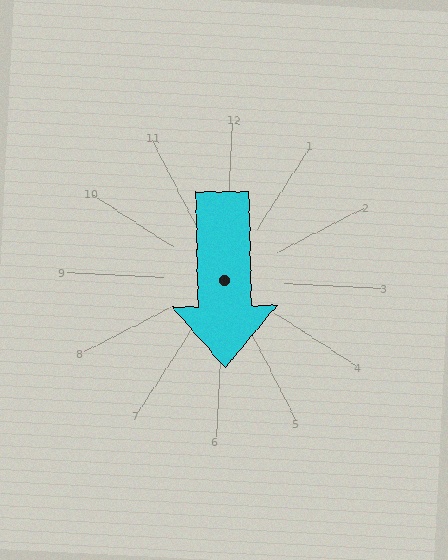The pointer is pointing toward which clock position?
Roughly 6 o'clock.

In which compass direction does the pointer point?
South.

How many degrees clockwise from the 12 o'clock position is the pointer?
Approximately 176 degrees.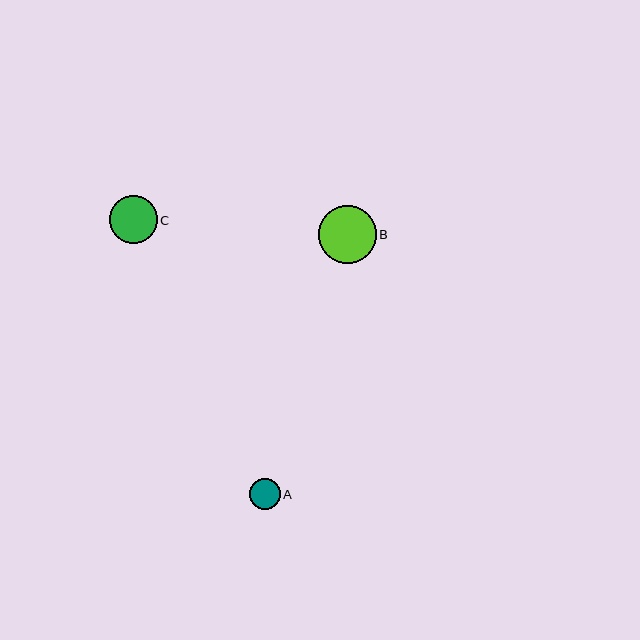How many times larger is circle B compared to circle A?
Circle B is approximately 1.9 times the size of circle A.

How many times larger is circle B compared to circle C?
Circle B is approximately 1.2 times the size of circle C.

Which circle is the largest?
Circle B is the largest with a size of approximately 58 pixels.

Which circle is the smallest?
Circle A is the smallest with a size of approximately 31 pixels.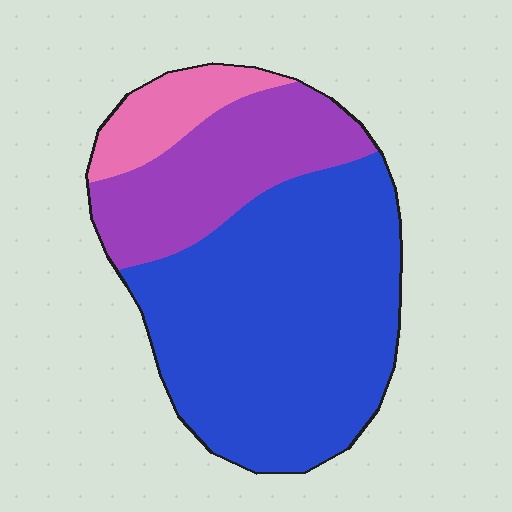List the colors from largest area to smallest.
From largest to smallest: blue, purple, pink.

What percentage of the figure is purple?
Purple covers 26% of the figure.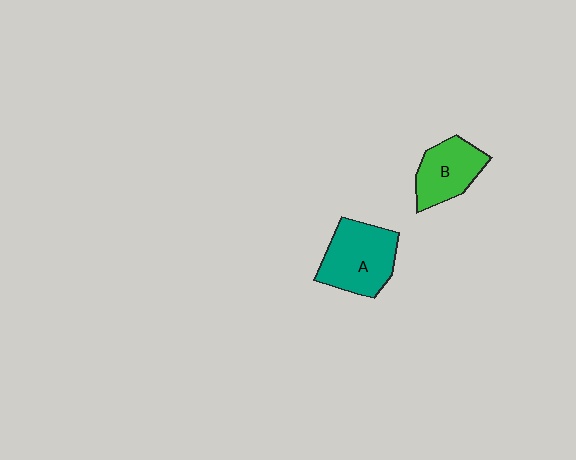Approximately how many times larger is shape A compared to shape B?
Approximately 1.3 times.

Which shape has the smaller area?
Shape B (green).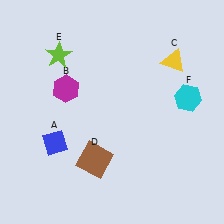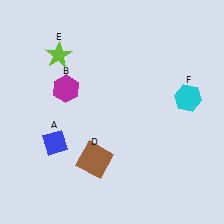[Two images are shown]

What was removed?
The yellow triangle (C) was removed in Image 2.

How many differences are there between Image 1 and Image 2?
There is 1 difference between the two images.